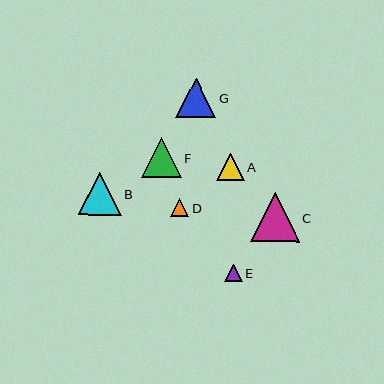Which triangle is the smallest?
Triangle E is the smallest with a size of approximately 17 pixels.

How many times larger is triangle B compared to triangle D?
Triangle B is approximately 2.4 times the size of triangle D.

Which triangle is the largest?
Triangle C is the largest with a size of approximately 49 pixels.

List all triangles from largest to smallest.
From largest to smallest: C, B, F, G, A, D, E.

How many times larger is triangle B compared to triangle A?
Triangle B is approximately 1.6 times the size of triangle A.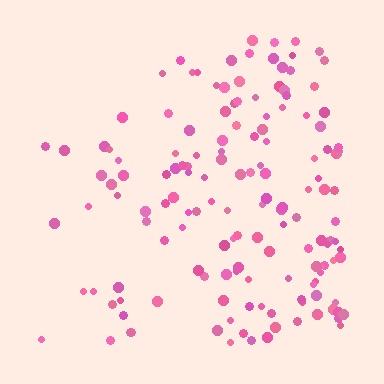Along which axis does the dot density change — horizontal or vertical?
Horizontal.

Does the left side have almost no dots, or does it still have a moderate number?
Still a moderate number, just noticeably fewer than the right.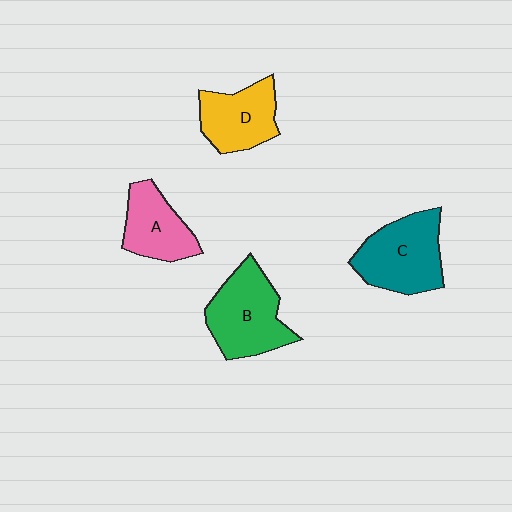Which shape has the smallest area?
Shape A (pink).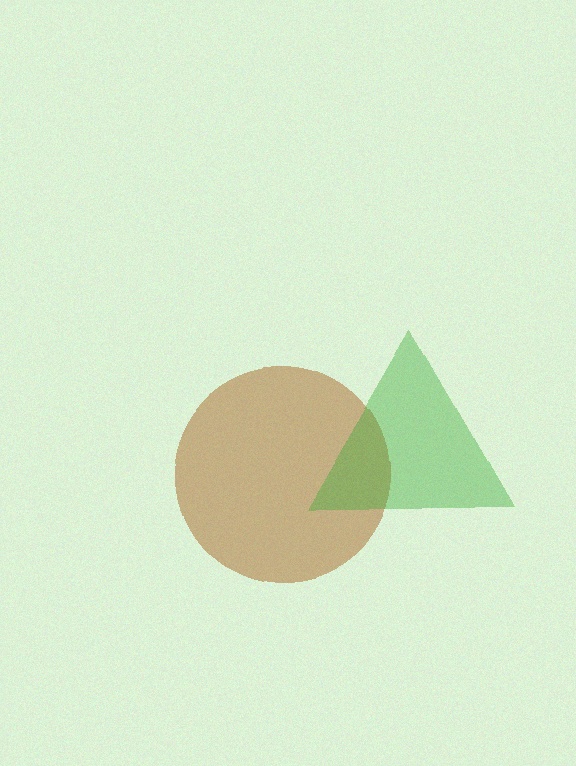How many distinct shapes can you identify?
There are 2 distinct shapes: a brown circle, a green triangle.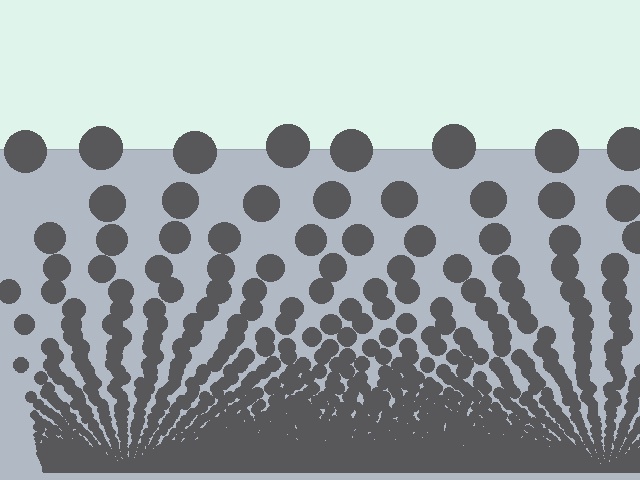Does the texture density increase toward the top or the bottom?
Density increases toward the bottom.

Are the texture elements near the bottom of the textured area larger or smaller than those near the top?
Smaller. The gradient is inverted — elements near the bottom are smaller and denser.